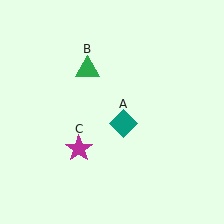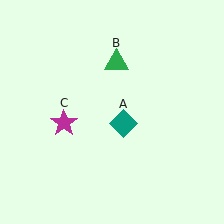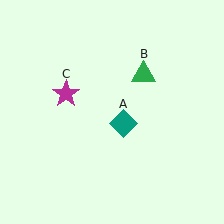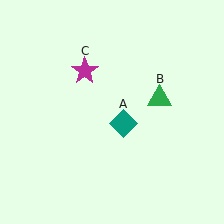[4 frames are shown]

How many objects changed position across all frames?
2 objects changed position: green triangle (object B), magenta star (object C).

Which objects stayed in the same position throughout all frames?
Teal diamond (object A) remained stationary.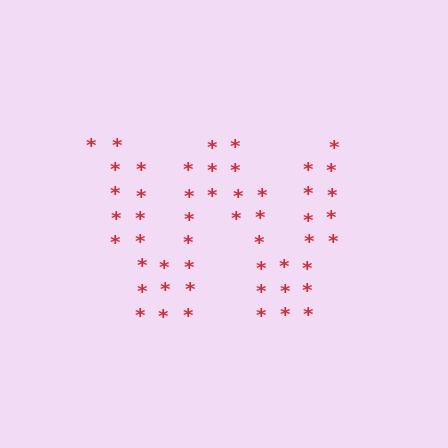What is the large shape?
The large shape is the letter W.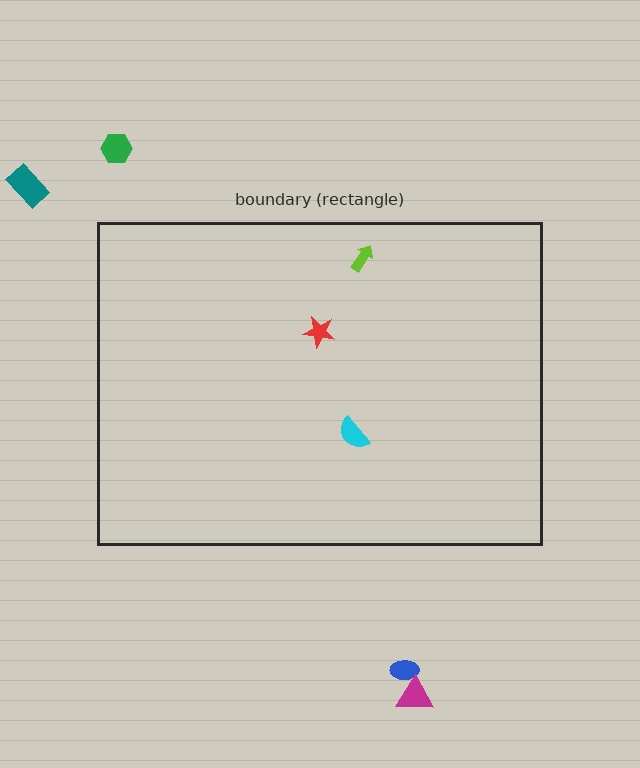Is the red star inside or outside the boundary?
Inside.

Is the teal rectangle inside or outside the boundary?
Outside.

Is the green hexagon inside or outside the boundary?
Outside.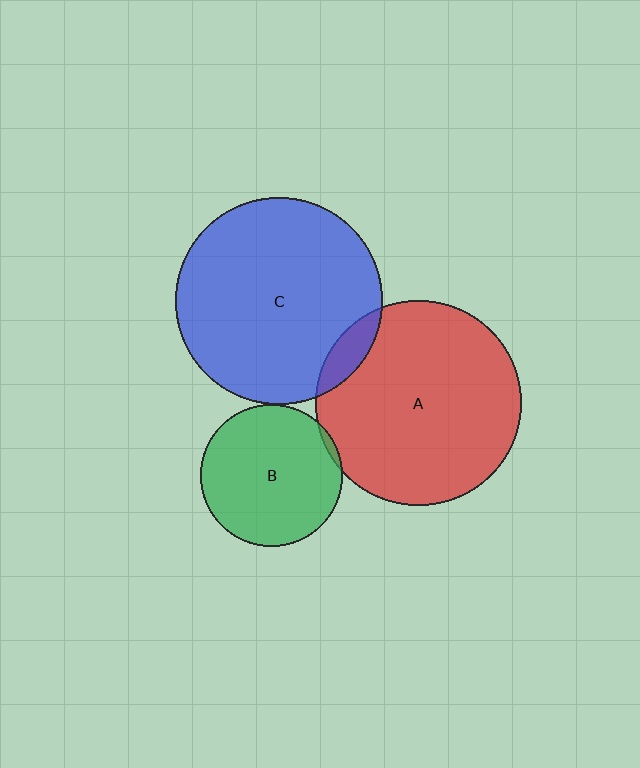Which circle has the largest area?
Circle C (blue).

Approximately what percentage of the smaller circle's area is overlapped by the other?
Approximately 5%.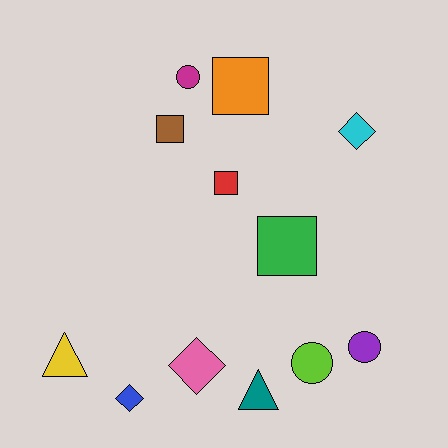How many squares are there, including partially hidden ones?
There are 4 squares.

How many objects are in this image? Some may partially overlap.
There are 12 objects.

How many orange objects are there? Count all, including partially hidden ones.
There is 1 orange object.